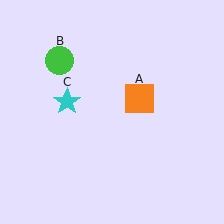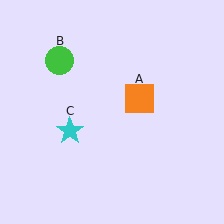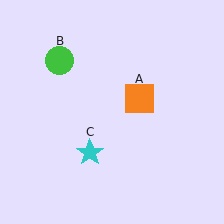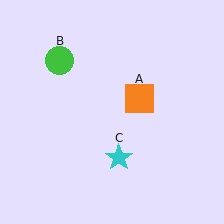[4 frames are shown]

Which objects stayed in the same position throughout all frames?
Orange square (object A) and green circle (object B) remained stationary.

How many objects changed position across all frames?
1 object changed position: cyan star (object C).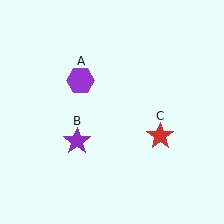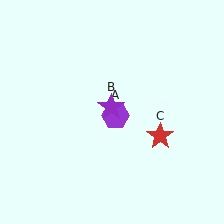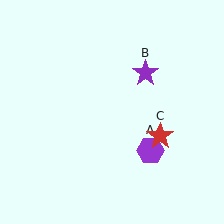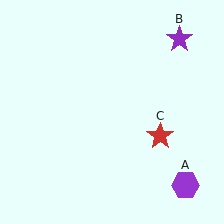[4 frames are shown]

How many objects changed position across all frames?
2 objects changed position: purple hexagon (object A), purple star (object B).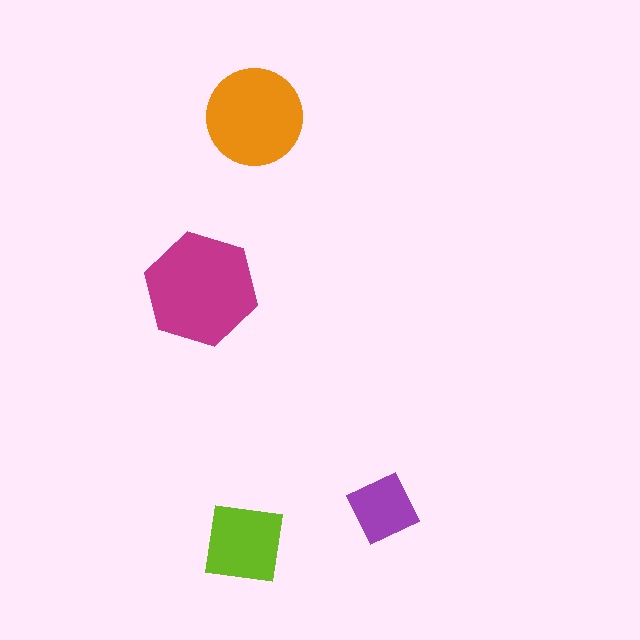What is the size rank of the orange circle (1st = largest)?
2nd.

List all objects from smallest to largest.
The purple square, the lime square, the orange circle, the magenta hexagon.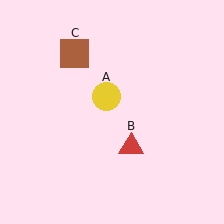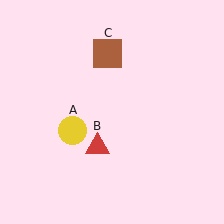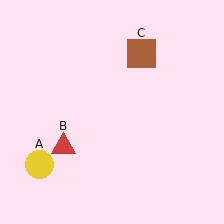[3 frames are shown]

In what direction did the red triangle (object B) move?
The red triangle (object B) moved left.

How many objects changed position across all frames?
3 objects changed position: yellow circle (object A), red triangle (object B), brown square (object C).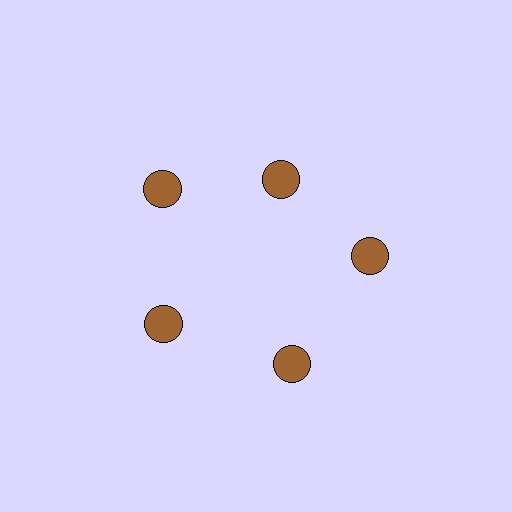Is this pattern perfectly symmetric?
No. The 5 brown circles are arranged in a ring, but one element near the 1 o'clock position is pulled inward toward the center, breaking the 5-fold rotational symmetry.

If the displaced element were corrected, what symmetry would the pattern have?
It would have 5-fold rotational symmetry — the pattern would map onto itself every 72 degrees.